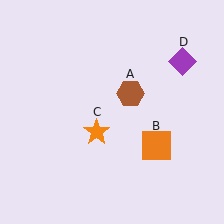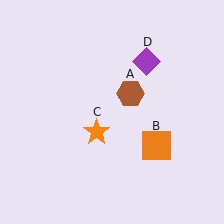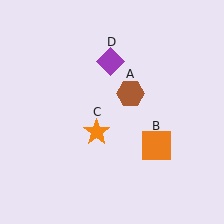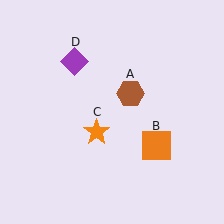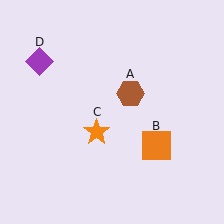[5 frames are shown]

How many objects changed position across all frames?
1 object changed position: purple diamond (object D).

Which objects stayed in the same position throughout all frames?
Brown hexagon (object A) and orange square (object B) and orange star (object C) remained stationary.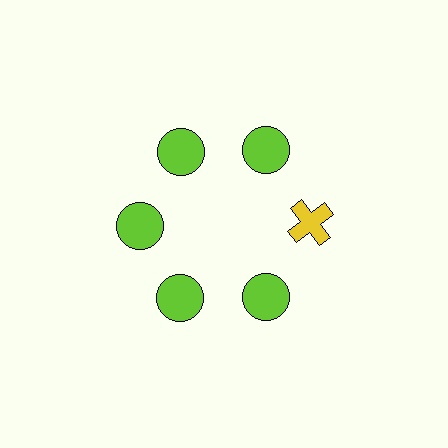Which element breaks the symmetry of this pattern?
The yellow cross at roughly the 3 o'clock position breaks the symmetry. All other shapes are lime circles.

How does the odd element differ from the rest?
It differs in both color (yellow instead of lime) and shape (cross instead of circle).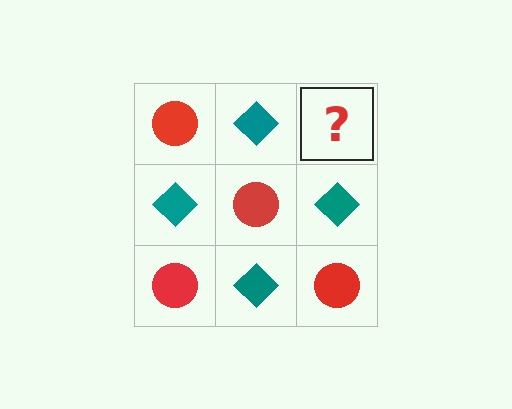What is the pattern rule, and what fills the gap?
The rule is that it alternates red circle and teal diamond in a checkerboard pattern. The gap should be filled with a red circle.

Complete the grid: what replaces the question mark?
The question mark should be replaced with a red circle.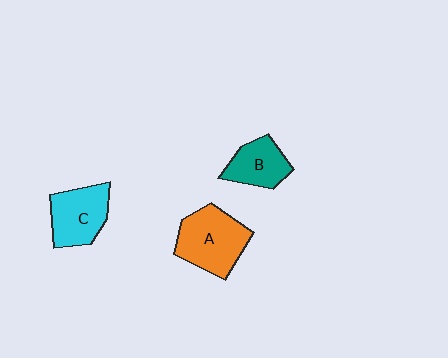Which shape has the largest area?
Shape A (orange).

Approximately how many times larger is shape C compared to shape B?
Approximately 1.2 times.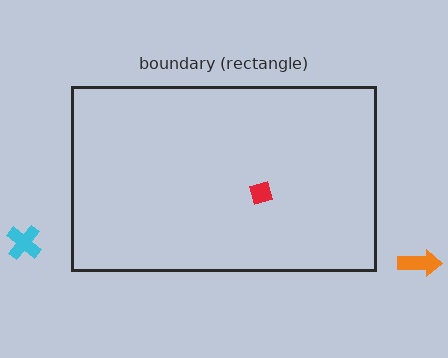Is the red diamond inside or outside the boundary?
Inside.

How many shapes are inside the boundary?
1 inside, 2 outside.